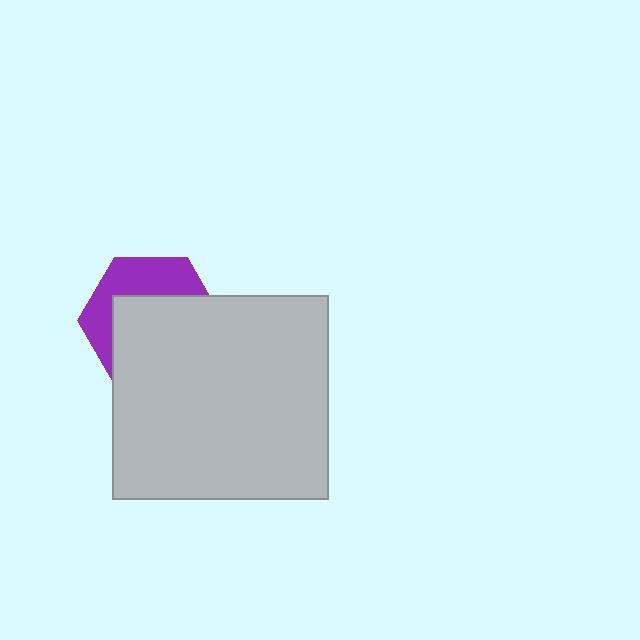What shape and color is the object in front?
The object in front is a light gray rectangle.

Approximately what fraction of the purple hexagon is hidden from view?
Roughly 62% of the purple hexagon is hidden behind the light gray rectangle.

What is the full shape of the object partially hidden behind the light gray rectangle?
The partially hidden object is a purple hexagon.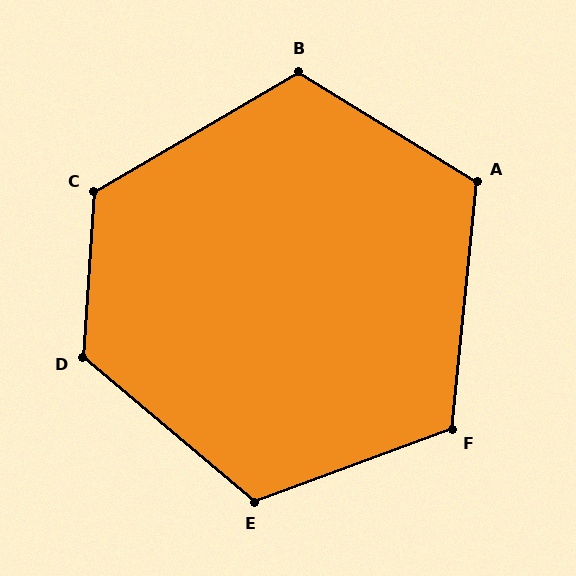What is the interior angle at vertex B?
Approximately 118 degrees (obtuse).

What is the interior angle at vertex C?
Approximately 124 degrees (obtuse).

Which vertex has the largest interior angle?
D, at approximately 126 degrees.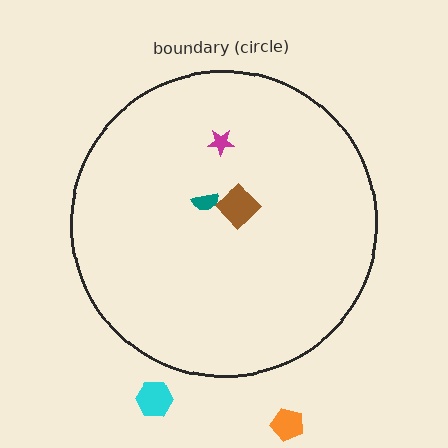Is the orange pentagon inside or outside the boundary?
Outside.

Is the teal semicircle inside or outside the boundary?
Inside.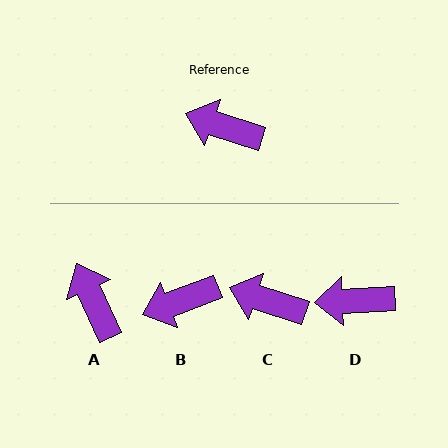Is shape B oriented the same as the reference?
No, it is off by about 39 degrees.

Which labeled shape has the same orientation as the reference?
C.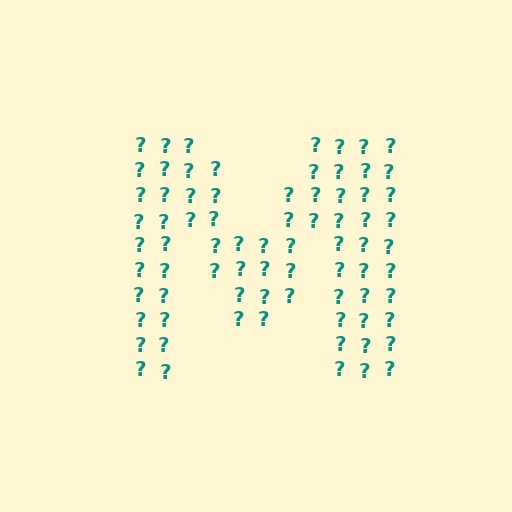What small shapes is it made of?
It is made of small question marks.